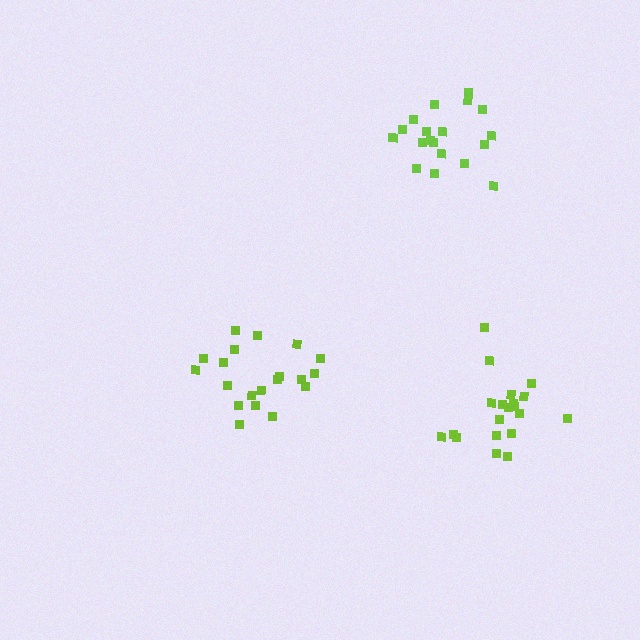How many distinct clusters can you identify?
There are 3 distinct clusters.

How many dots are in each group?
Group 1: 20 dots, Group 2: 19 dots, Group 3: 20 dots (59 total).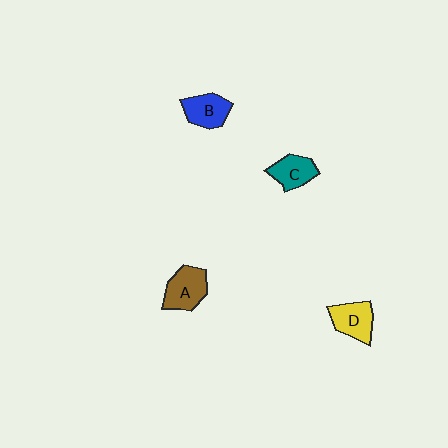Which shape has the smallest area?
Shape C (teal).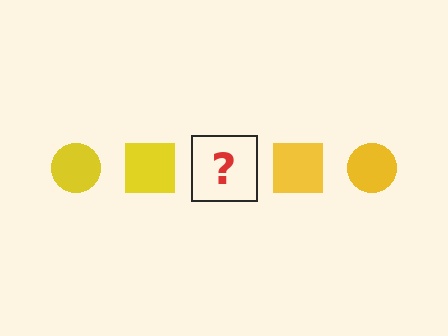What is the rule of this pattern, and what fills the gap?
The rule is that the pattern cycles through circle, square shapes in yellow. The gap should be filled with a yellow circle.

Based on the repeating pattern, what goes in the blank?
The blank should be a yellow circle.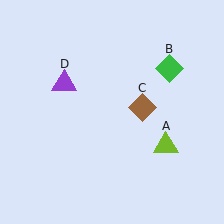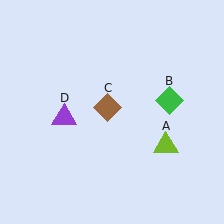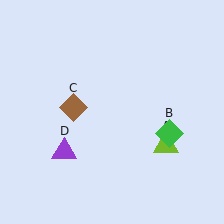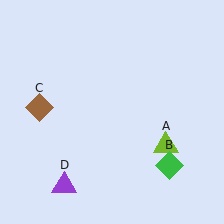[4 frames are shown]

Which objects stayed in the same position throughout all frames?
Lime triangle (object A) remained stationary.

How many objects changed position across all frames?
3 objects changed position: green diamond (object B), brown diamond (object C), purple triangle (object D).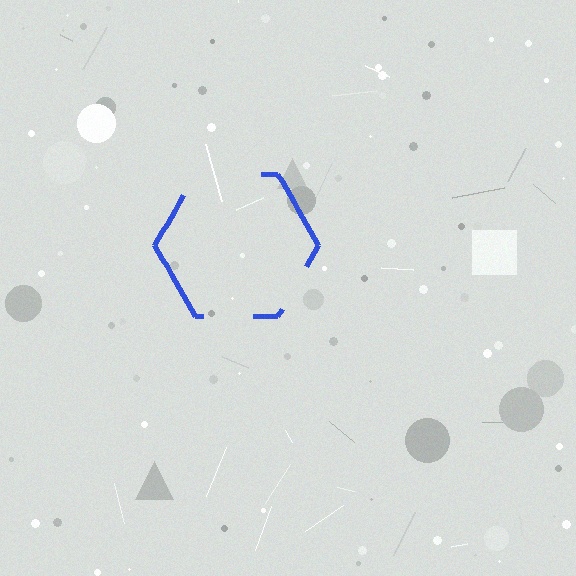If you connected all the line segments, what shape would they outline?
They would outline a hexagon.